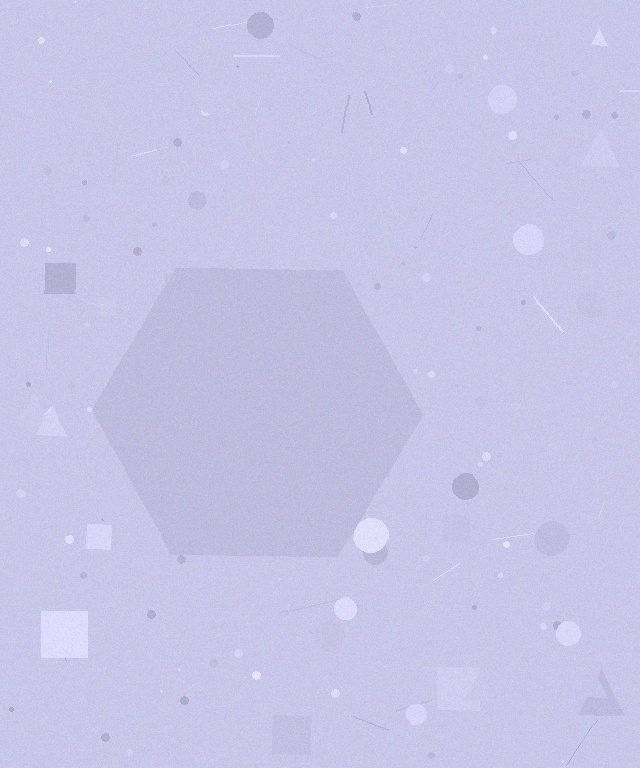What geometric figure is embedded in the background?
A hexagon is embedded in the background.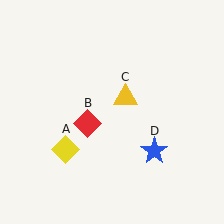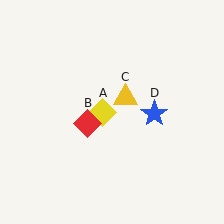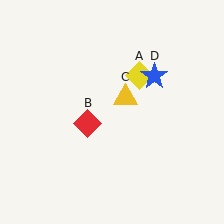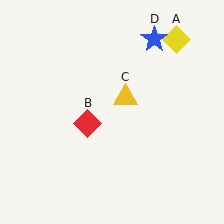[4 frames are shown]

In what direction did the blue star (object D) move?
The blue star (object D) moved up.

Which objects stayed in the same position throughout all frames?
Red diamond (object B) and yellow triangle (object C) remained stationary.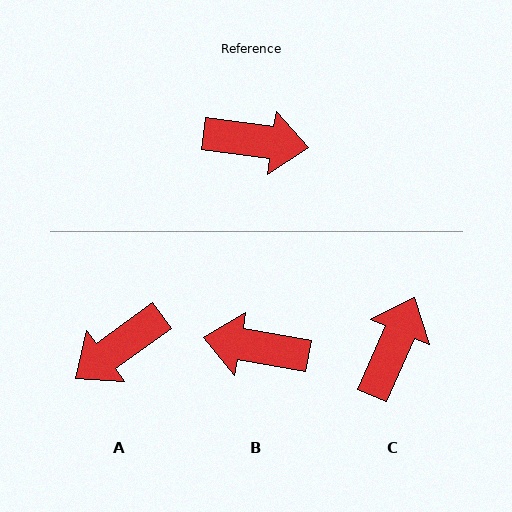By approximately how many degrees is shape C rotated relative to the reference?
Approximately 74 degrees counter-clockwise.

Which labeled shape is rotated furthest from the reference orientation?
B, about 177 degrees away.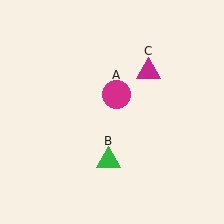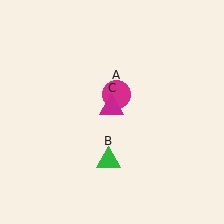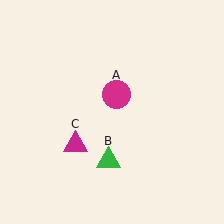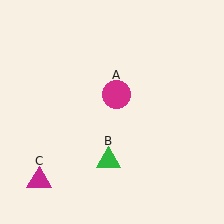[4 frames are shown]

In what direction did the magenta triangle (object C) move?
The magenta triangle (object C) moved down and to the left.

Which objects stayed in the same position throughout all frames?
Magenta circle (object A) and green triangle (object B) remained stationary.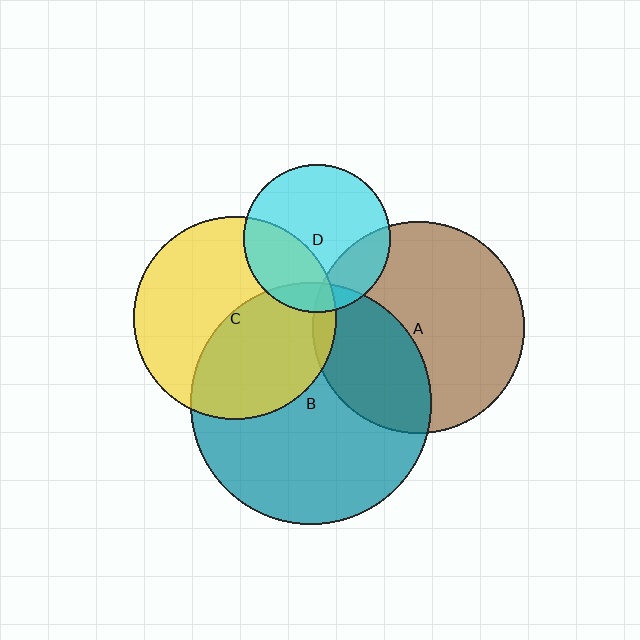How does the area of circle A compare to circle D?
Approximately 2.1 times.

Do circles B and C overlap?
Yes.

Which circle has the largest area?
Circle B (teal).